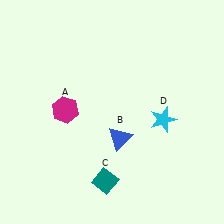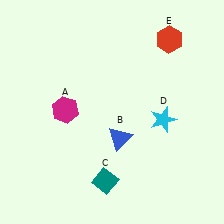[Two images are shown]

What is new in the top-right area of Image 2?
A red hexagon (E) was added in the top-right area of Image 2.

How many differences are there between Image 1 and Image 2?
There is 1 difference between the two images.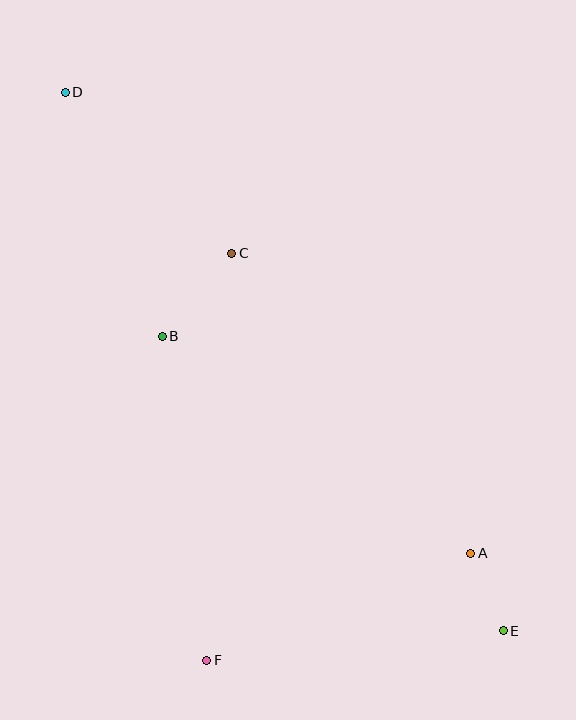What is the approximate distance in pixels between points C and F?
The distance between C and F is approximately 408 pixels.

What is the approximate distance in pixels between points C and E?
The distance between C and E is approximately 465 pixels.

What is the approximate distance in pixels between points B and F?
The distance between B and F is approximately 327 pixels.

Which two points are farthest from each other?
Points D and E are farthest from each other.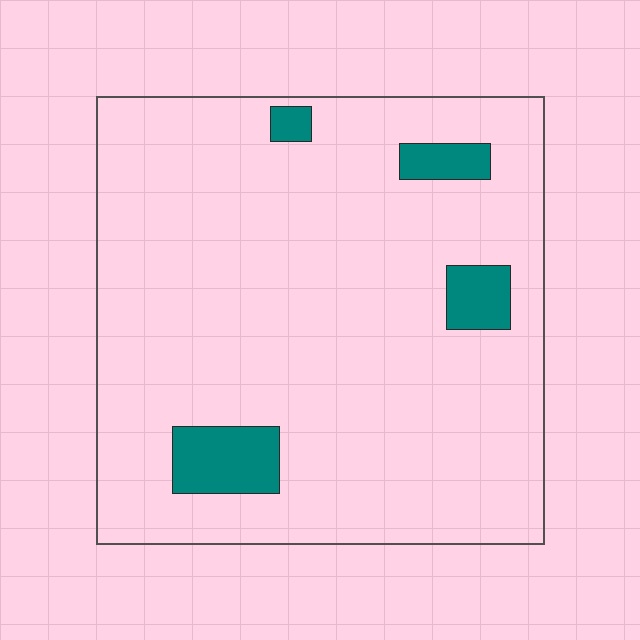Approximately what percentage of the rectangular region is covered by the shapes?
Approximately 10%.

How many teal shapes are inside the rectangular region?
4.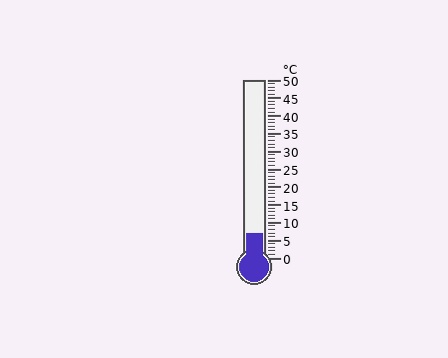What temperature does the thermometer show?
The thermometer shows approximately 7°C.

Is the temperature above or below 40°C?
The temperature is below 40°C.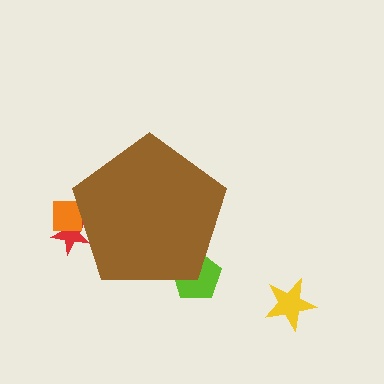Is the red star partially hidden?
Yes, the red star is partially hidden behind the brown pentagon.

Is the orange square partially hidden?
Yes, the orange square is partially hidden behind the brown pentagon.